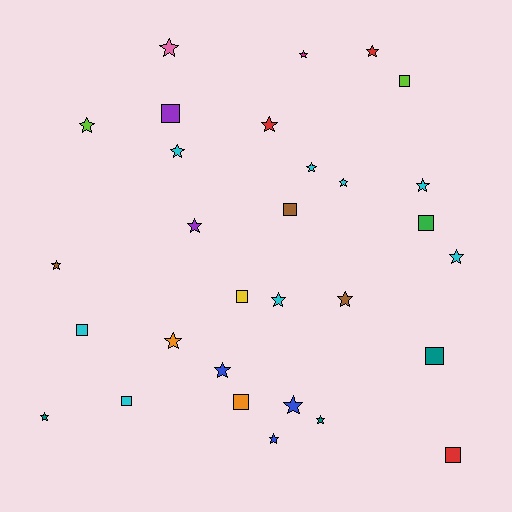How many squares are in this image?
There are 10 squares.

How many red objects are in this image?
There are 3 red objects.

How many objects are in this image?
There are 30 objects.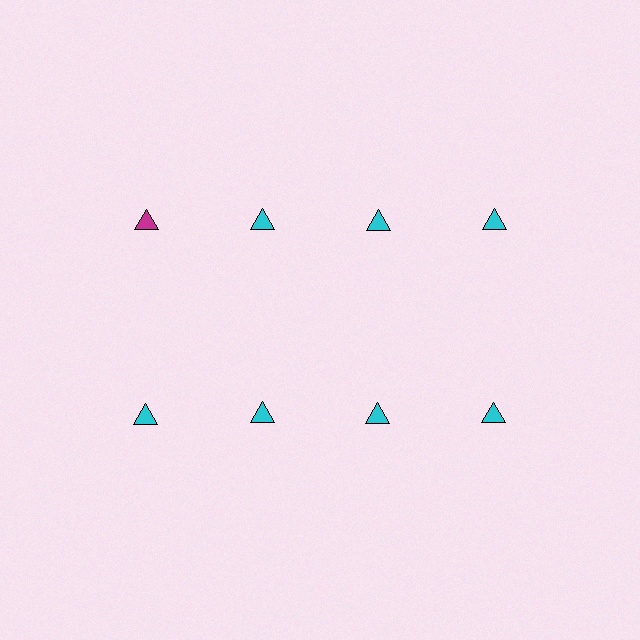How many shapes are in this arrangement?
There are 8 shapes arranged in a grid pattern.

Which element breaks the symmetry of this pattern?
The magenta triangle in the top row, leftmost column breaks the symmetry. All other shapes are cyan triangles.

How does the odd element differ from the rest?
It has a different color: magenta instead of cyan.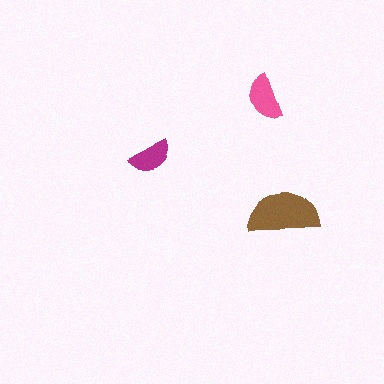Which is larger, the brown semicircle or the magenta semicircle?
The brown one.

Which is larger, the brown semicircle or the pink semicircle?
The brown one.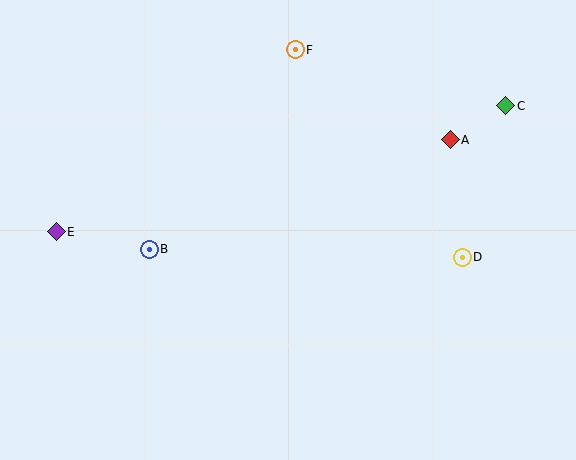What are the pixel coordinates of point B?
Point B is at (149, 249).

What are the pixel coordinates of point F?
Point F is at (295, 50).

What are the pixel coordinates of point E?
Point E is at (56, 232).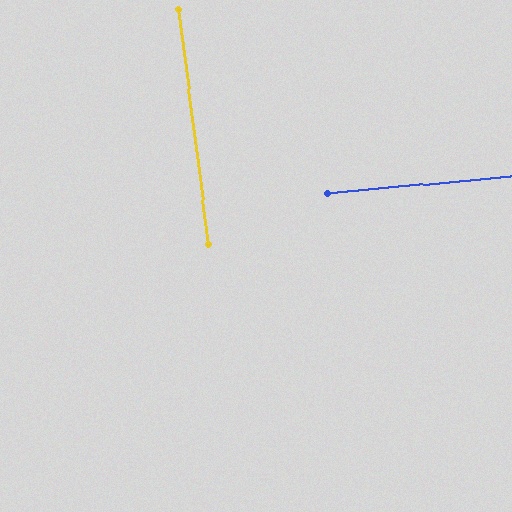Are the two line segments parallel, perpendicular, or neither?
Perpendicular — they meet at approximately 88°.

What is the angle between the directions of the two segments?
Approximately 88 degrees.